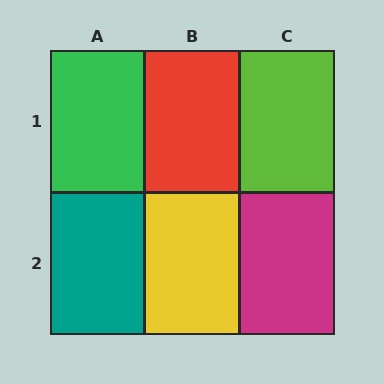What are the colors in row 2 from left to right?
Teal, yellow, magenta.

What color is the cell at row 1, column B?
Red.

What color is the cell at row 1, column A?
Green.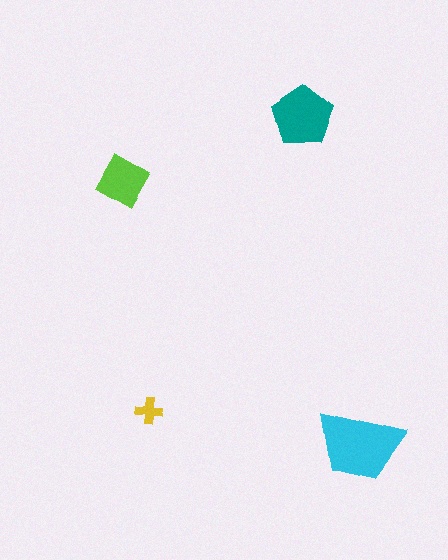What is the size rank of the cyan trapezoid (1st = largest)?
1st.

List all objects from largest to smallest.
The cyan trapezoid, the teal pentagon, the lime diamond, the yellow cross.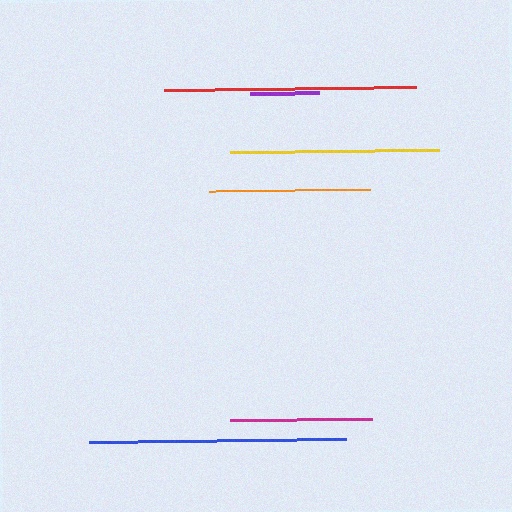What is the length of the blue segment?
The blue segment is approximately 257 pixels long.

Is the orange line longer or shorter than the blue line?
The blue line is longer than the orange line.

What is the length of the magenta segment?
The magenta segment is approximately 142 pixels long.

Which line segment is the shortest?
The purple line is the shortest at approximately 69 pixels.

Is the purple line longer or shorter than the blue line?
The blue line is longer than the purple line.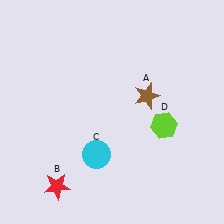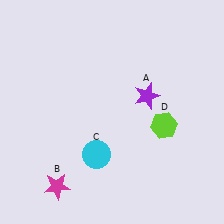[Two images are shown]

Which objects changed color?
A changed from brown to purple. B changed from red to magenta.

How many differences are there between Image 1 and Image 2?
There are 2 differences between the two images.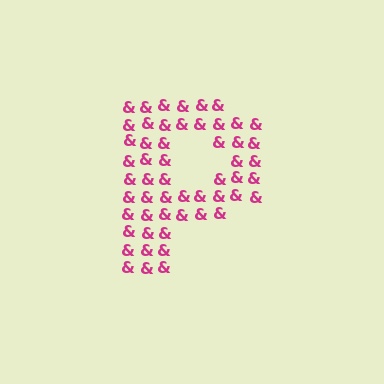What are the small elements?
The small elements are ampersands.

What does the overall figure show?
The overall figure shows the letter P.